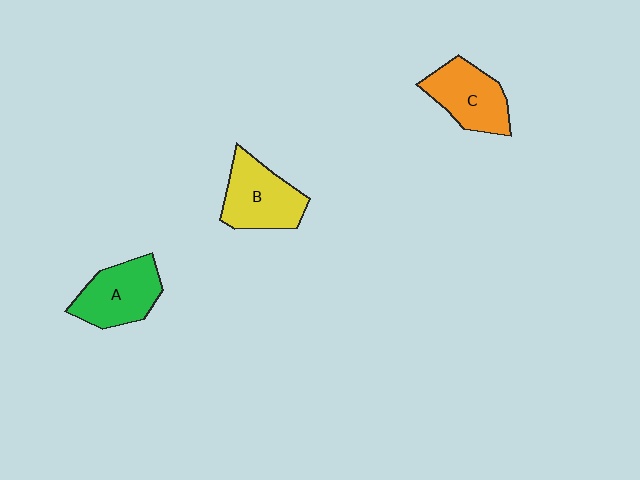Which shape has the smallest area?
Shape C (orange).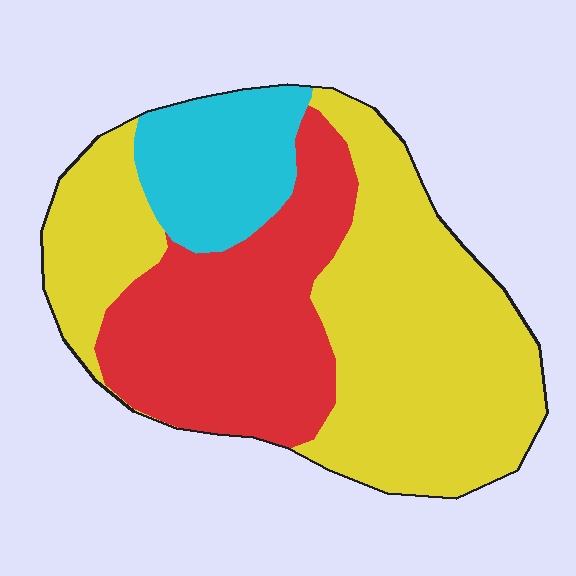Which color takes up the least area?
Cyan, at roughly 15%.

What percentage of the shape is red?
Red takes up about one third (1/3) of the shape.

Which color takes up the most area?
Yellow, at roughly 55%.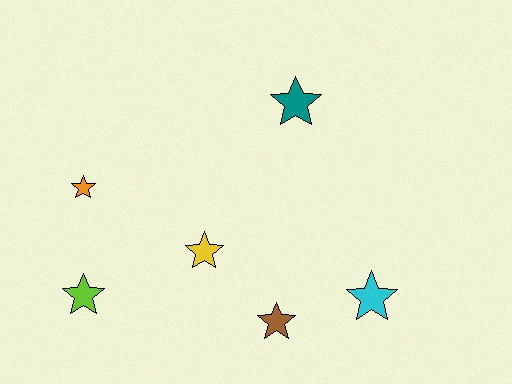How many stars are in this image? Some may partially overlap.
There are 6 stars.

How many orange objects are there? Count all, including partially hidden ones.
There is 1 orange object.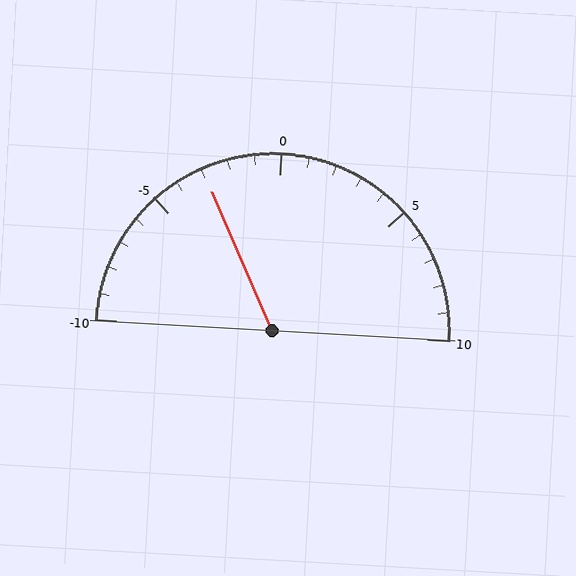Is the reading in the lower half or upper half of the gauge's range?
The reading is in the lower half of the range (-10 to 10).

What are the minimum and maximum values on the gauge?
The gauge ranges from -10 to 10.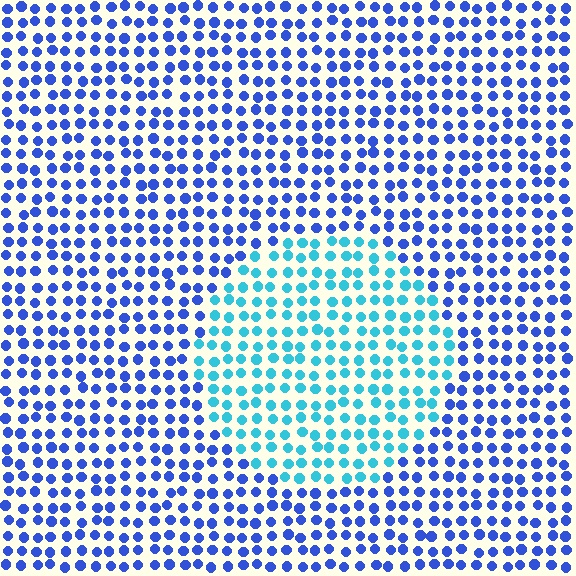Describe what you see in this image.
The image is filled with small blue elements in a uniform arrangement. A circle-shaped region is visible where the elements are tinted to a slightly different hue, forming a subtle color boundary.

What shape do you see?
I see a circle.